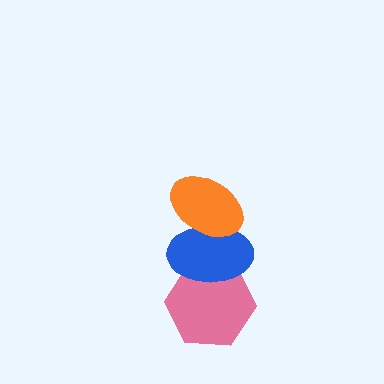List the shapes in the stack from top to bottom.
From top to bottom: the orange ellipse, the blue ellipse, the pink hexagon.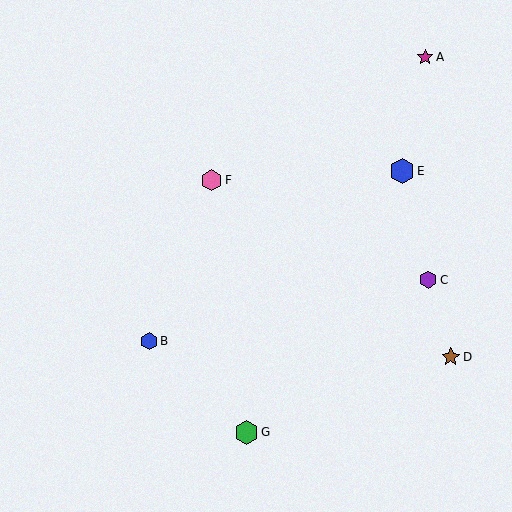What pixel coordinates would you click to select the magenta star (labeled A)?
Click at (425, 57) to select the magenta star A.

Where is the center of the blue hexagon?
The center of the blue hexagon is at (402, 171).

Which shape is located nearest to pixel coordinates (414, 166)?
The blue hexagon (labeled E) at (402, 171) is nearest to that location.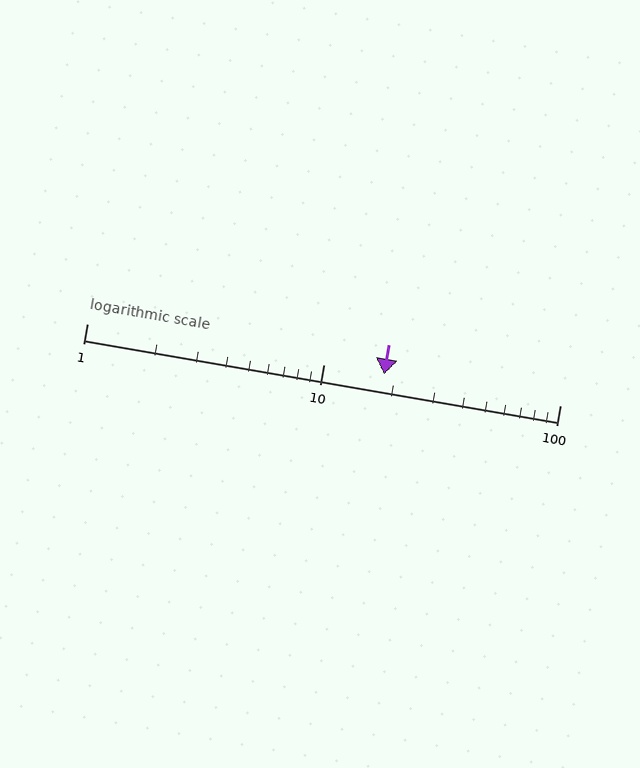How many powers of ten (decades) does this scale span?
The scale spans 2 decades, from 1 to 100.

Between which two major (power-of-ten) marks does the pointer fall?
The pointer is between 10 and 100.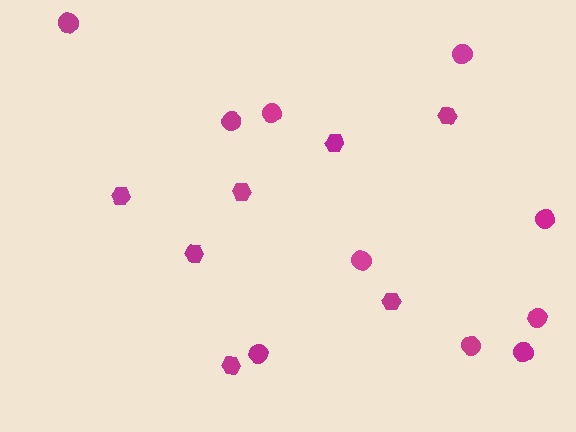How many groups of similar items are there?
There are 2 groups: one group of hexagons (7) and one group of circles (10).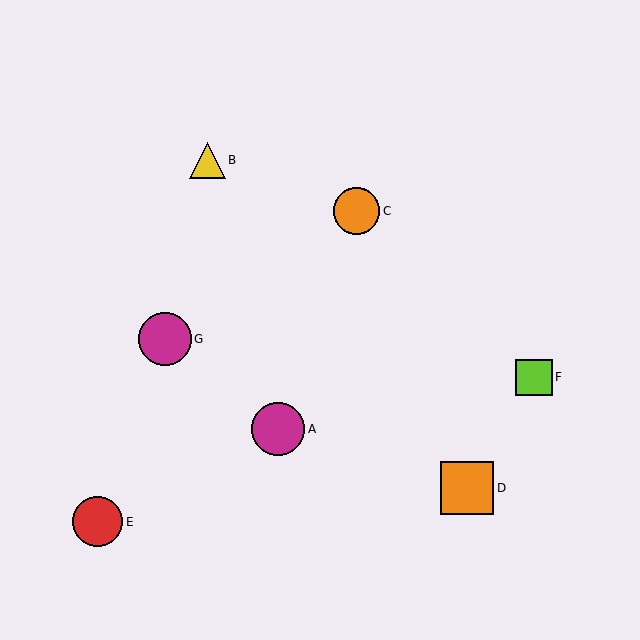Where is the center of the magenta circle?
The center of the magenta circle is at (278, 429).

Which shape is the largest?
The magenta circle (labeled A) is the largest.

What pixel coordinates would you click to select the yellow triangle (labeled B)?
Click at (207, 160) to select the yellow triangle B.